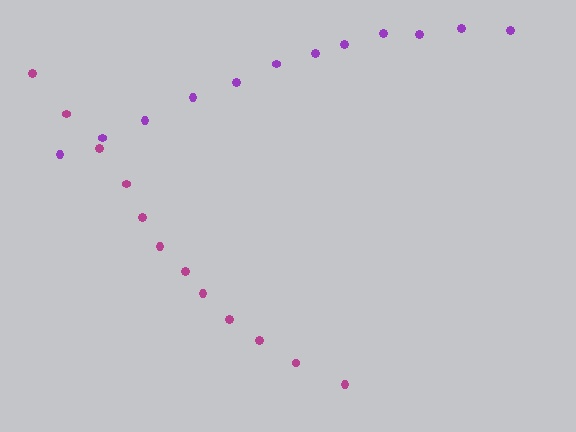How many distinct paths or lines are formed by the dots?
There are 2 distinct paths.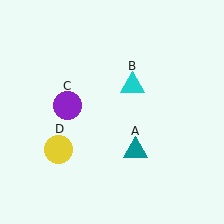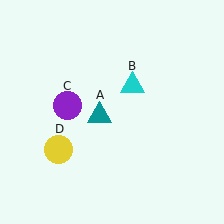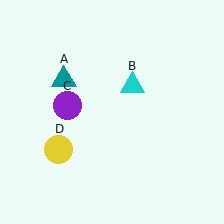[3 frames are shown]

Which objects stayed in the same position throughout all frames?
Cyan triangle (object B) and purple circle (object C) and yellow circle (object D) remained stationary.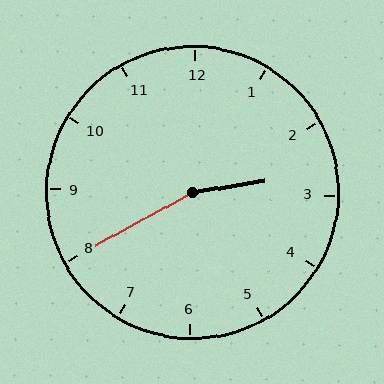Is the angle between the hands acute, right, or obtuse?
It is obtuse.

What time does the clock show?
2:40.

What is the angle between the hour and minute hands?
Approximately 160 degrees.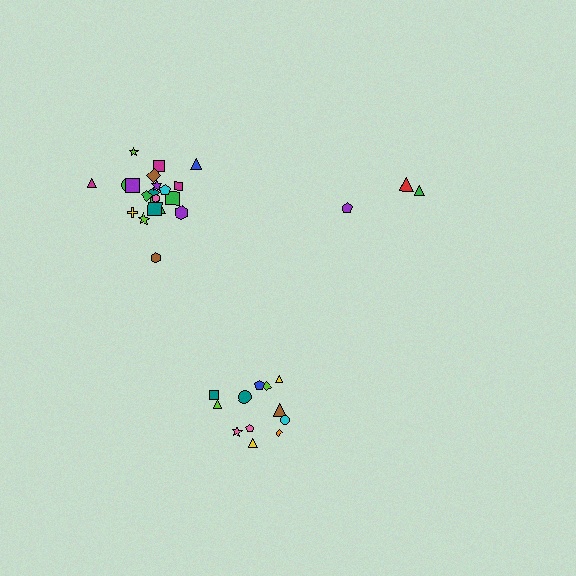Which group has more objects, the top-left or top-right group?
The top-left group.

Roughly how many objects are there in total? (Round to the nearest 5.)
Roughly 35 objects in total.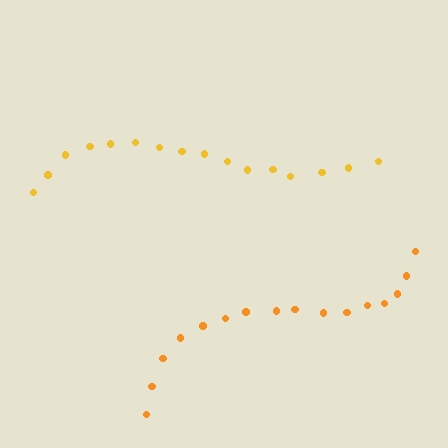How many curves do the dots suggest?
There are 2 distinct paths.